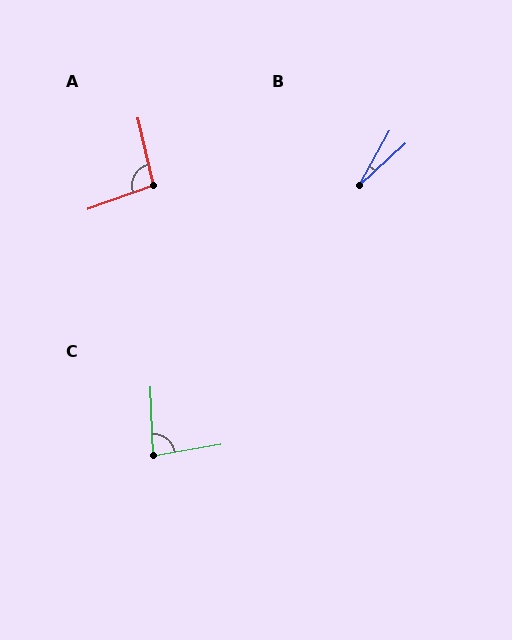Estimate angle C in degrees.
Approximately 83 degrees.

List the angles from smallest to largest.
B (18°), C (83°), A (97°).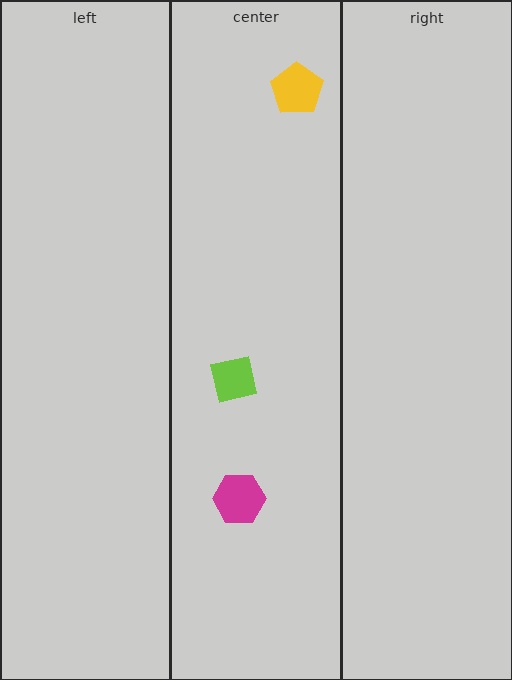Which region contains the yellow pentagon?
The center region.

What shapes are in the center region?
The lime square, the magenta hexagon, the yellow pentagon.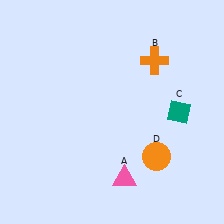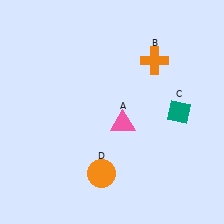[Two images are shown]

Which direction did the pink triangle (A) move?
The pink triangle (A) moved up.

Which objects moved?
The objects that moved are: the pink triangle (A), the orange circle (D).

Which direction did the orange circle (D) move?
The orange circle (D) moved left.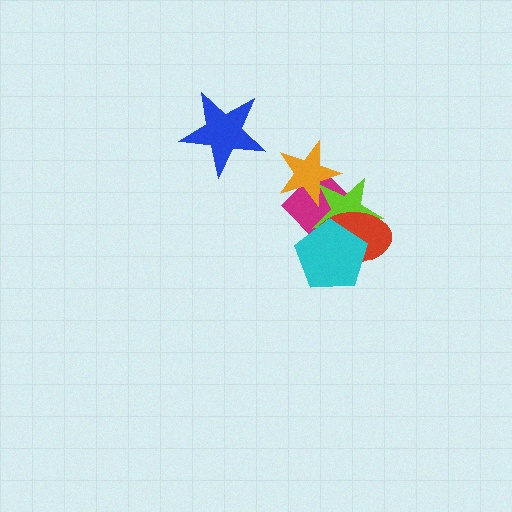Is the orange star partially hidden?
Yes, it is partially covered by another shape.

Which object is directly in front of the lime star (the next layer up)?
The red ellipse is directly in front of the lime star.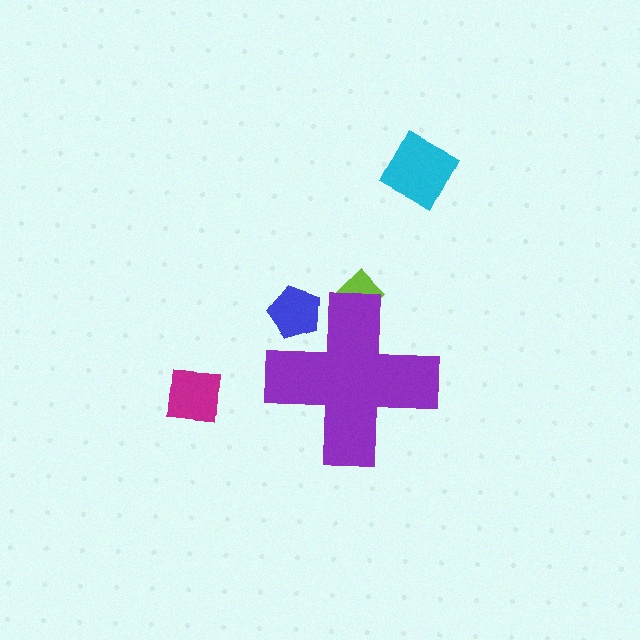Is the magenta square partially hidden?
No, the magenta square is fully visible.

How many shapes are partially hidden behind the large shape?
2 shapes are partially hidden.